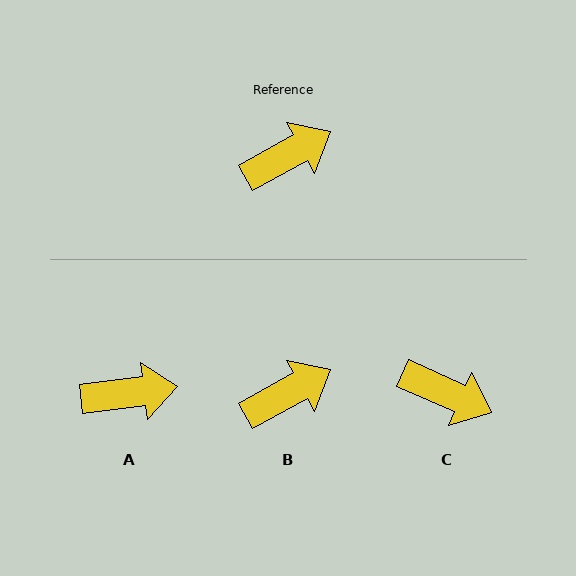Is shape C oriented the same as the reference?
No, it is off by about 52 degrees.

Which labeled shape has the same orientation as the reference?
B.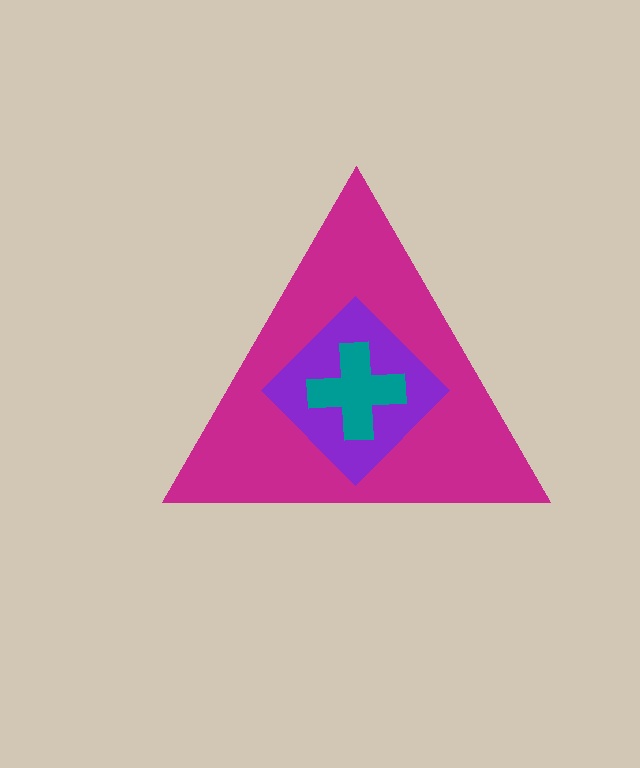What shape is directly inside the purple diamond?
The teal cross.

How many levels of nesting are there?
3.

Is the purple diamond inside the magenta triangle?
Yes.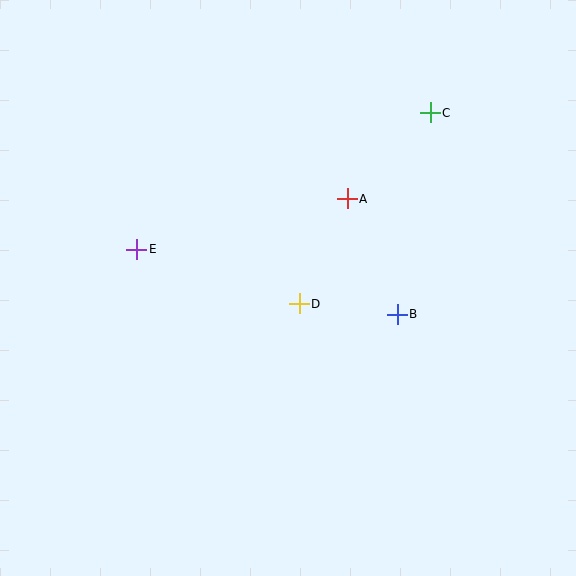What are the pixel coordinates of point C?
Point C is at (430, 113).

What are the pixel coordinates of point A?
Point A is at (347, 199).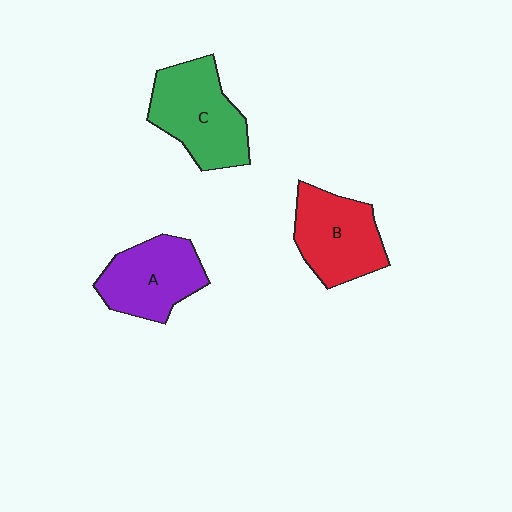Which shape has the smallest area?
Shape A (purple).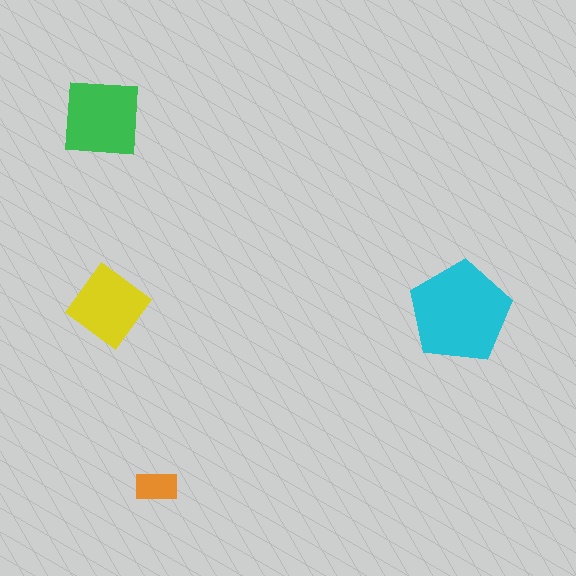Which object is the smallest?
The orange rectangle.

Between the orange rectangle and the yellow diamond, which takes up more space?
The yellow diamond.